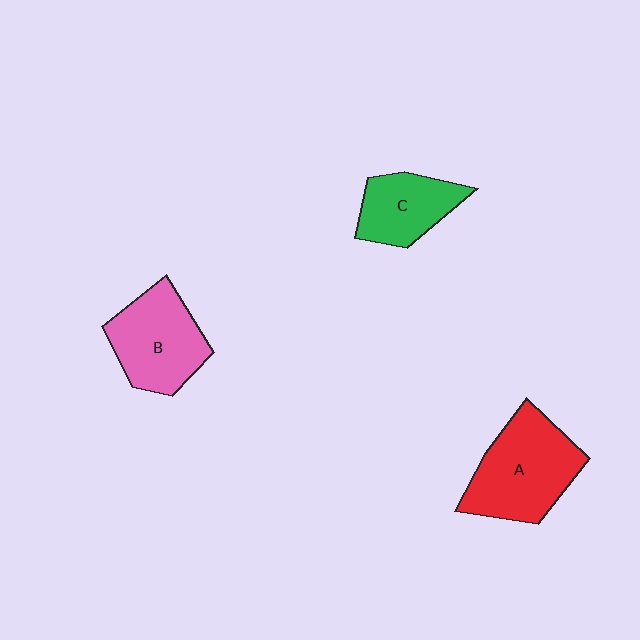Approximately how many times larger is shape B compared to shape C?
Approximately 1.3 times.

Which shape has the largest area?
Shape A (red).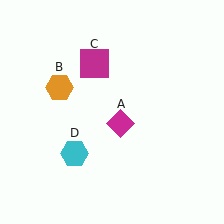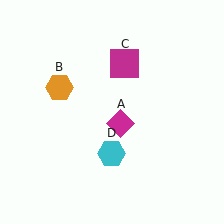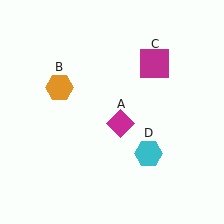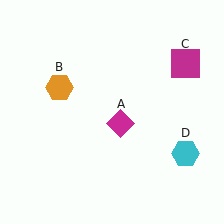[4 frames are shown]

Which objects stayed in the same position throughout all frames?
Magenta diamond (object A) and orange hexagon (object B) remained stationary.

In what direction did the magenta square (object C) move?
The magenta square (object C) moved right.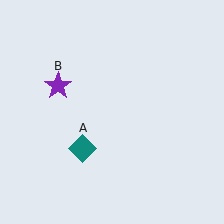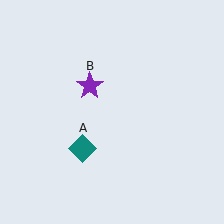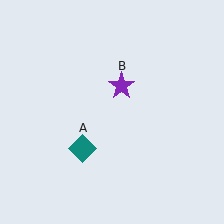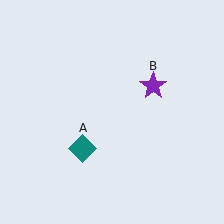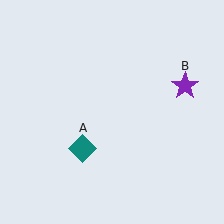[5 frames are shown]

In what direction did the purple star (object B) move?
The purple star (object B) moved right.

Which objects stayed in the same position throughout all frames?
Teal diamond (object A) remained stationary.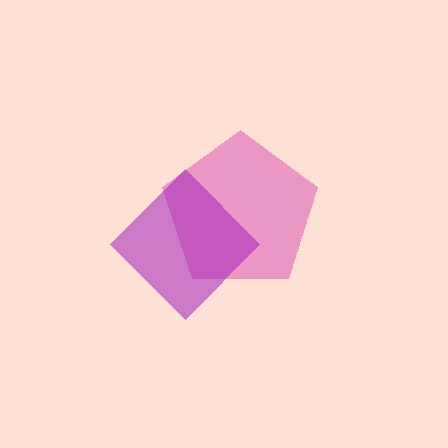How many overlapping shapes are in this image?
There are 2 overlapping shapes in the image.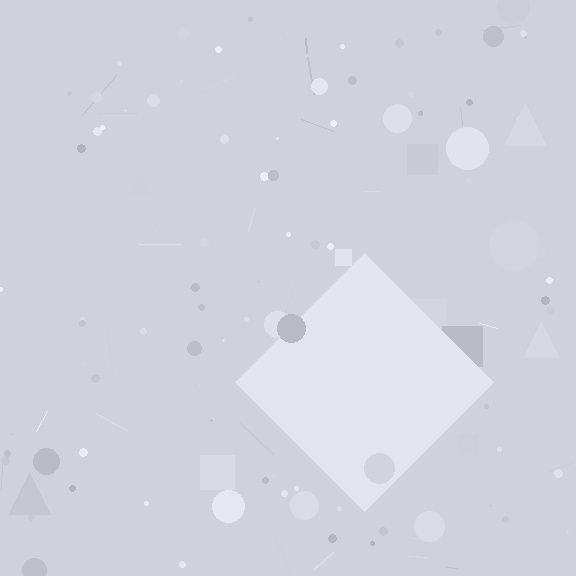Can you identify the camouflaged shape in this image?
The camouflaged shape is a diamond.